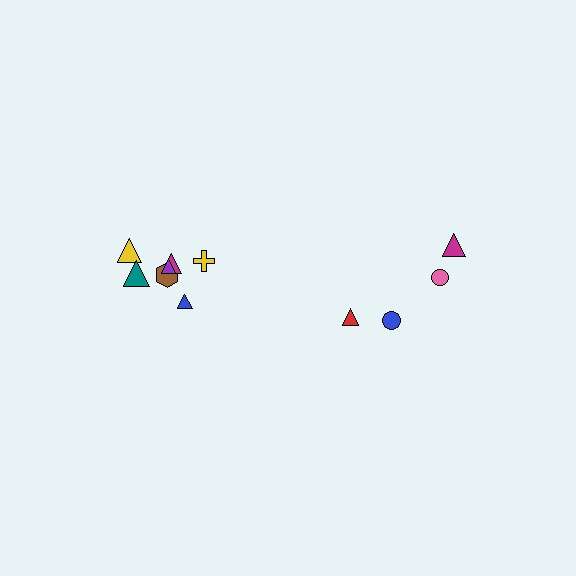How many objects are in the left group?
There are 7 objects.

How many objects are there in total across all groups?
There are 11 objects.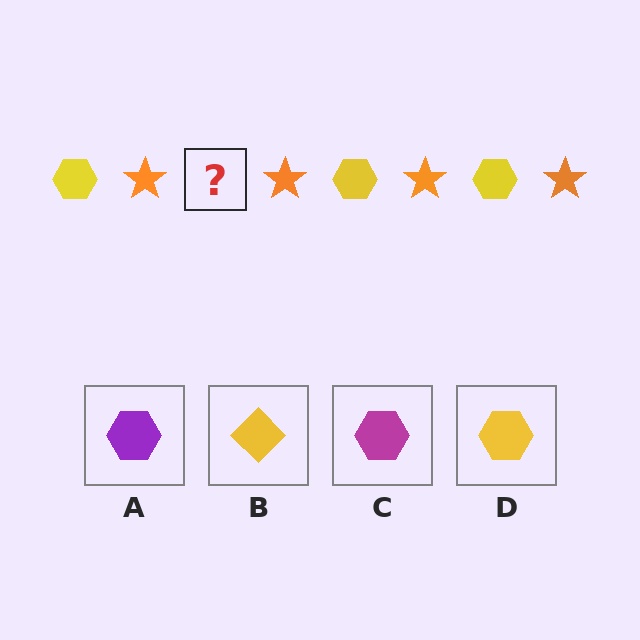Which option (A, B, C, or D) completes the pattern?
D.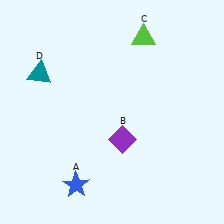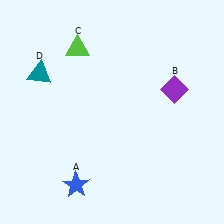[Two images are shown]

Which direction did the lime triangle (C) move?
The lime triangle (C) moved left.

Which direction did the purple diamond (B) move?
The purple diamond (B) moved right.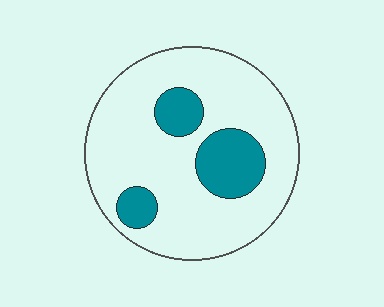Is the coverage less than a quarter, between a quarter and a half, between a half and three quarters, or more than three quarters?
Less than a quarter.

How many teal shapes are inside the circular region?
3.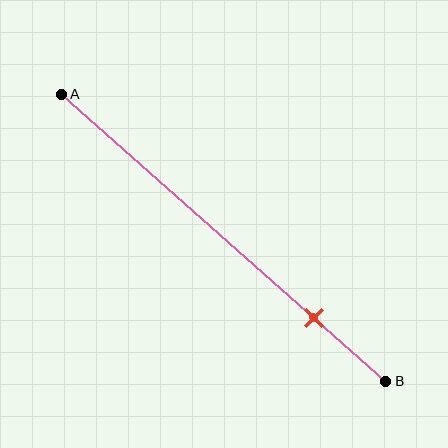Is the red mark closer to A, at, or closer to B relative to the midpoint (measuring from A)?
The red mark is closer to point B than the midpoint of segment AB.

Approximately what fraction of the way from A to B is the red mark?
The red mark is approximately 80% of the way from A to B.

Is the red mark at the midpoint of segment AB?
No, the mark is at about 80% from A, not at the 50% midpoint.